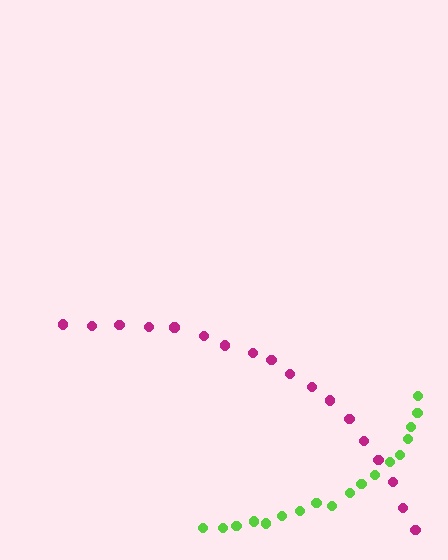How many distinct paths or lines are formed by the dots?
There are 2 distinct paths.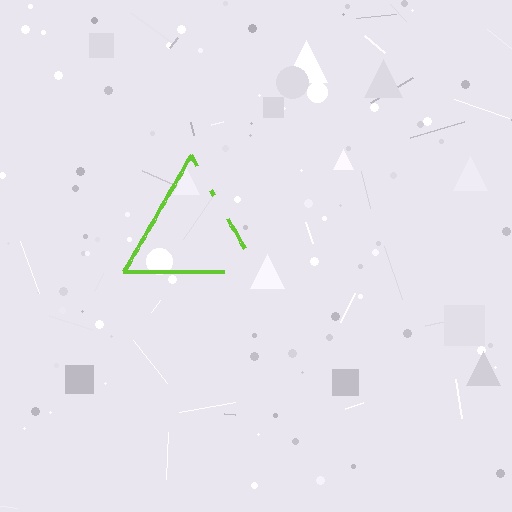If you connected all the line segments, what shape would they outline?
They would outline a triangle.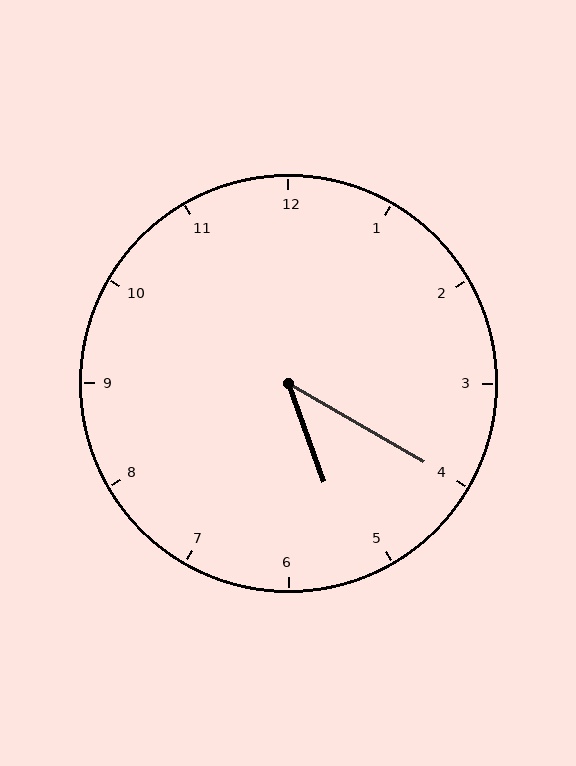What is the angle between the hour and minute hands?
Approximately 40 degrees.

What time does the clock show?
5:20.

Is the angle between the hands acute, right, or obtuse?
It is acute.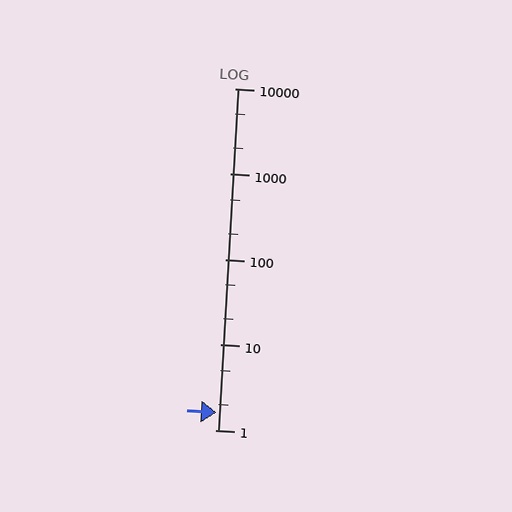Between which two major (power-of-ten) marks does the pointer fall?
The pointer is between 1 and 10.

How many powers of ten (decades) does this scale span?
The scale spans 4 decades, from 1 to 10000.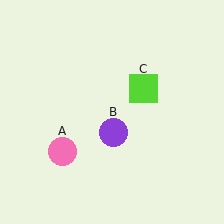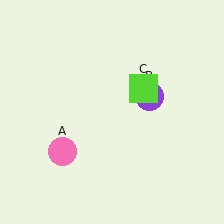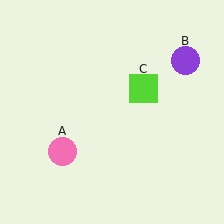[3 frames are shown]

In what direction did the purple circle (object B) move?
The purple circle (object B) moved up and to the right.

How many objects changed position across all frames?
1 object changed position: purple circle (object B).